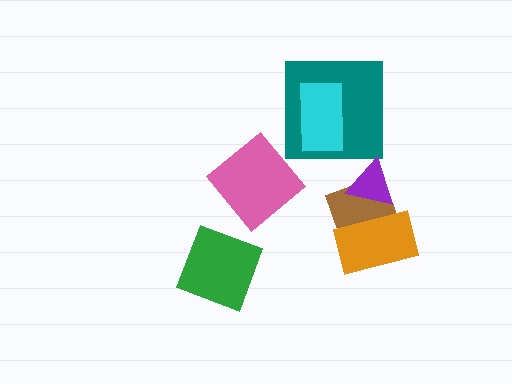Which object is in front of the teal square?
The cyan rectangle is in front of the teal square.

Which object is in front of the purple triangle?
The orange rectangle is in front of the purple triangle.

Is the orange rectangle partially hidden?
No, no other shape covers it.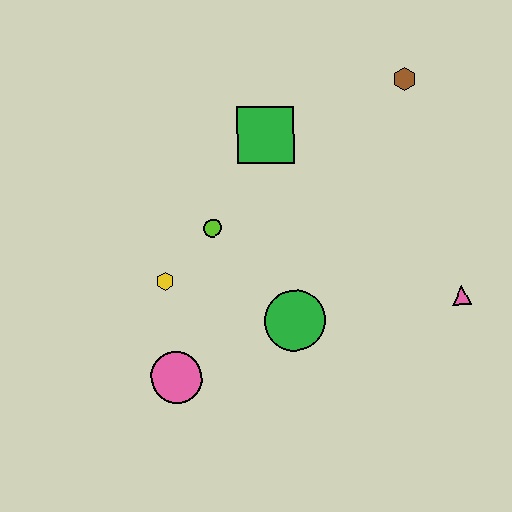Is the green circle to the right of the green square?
Yes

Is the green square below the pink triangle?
No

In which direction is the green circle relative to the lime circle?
The green circle is below the lime circle.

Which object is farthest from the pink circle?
The brown hexagon is farthest from the pink circle.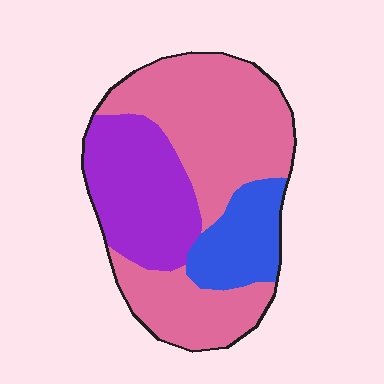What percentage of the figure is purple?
Purple covers about 30% of the figure.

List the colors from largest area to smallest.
From largest to smallest: pink, purple, blue.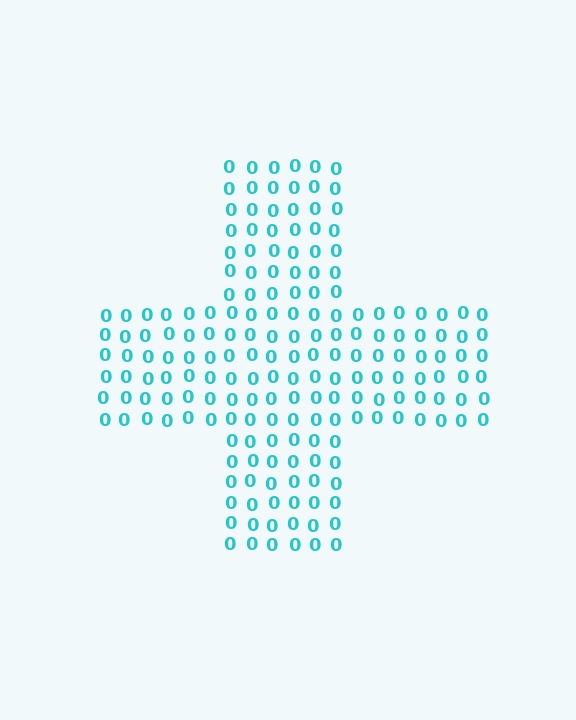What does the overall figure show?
The overall figure shows a cross.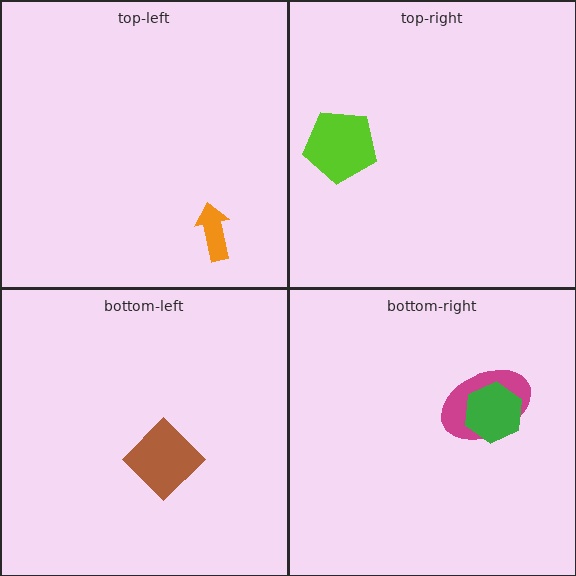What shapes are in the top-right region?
The lime pentagon.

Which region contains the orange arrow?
The top-left region.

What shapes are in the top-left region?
The orange arrow.